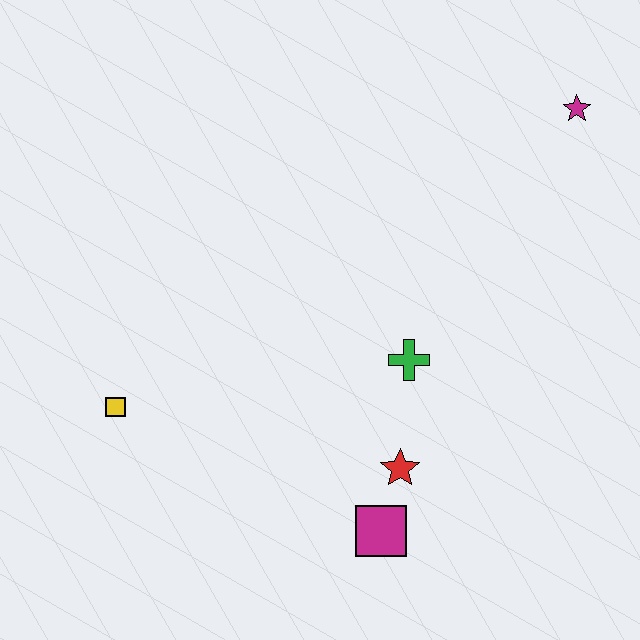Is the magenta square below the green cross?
Yes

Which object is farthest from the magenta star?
The yellow square is farthest from the magenta star.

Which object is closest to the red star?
The magenta square is closest to the red star.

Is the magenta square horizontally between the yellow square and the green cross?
Yes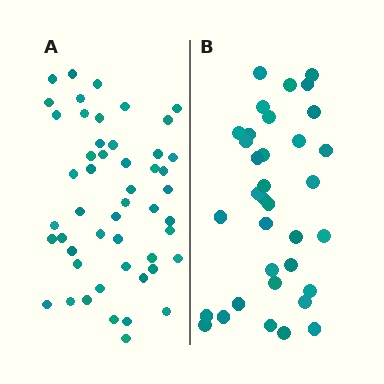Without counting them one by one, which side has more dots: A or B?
Region A (the left region) has more dots.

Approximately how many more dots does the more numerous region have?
Region A has approximately 15 more dots than region B.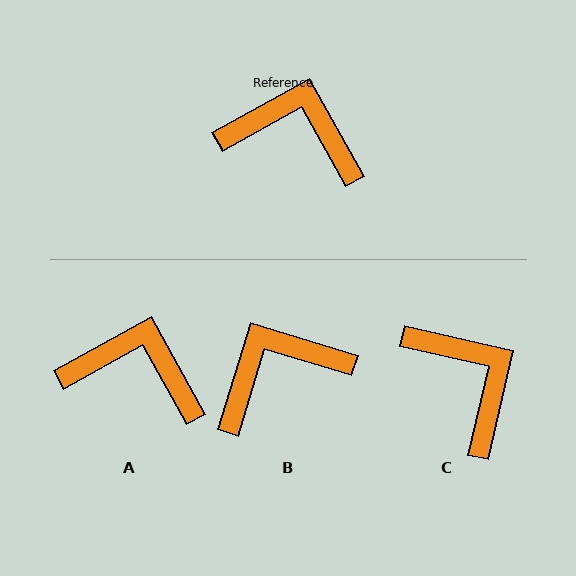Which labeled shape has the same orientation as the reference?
A.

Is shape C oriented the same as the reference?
No, it is off by about 42 degrees.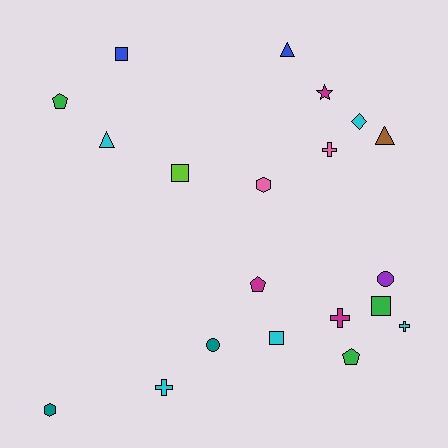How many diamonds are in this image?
There is 1 diamond.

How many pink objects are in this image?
There are 2 pink objects.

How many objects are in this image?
There are 20 objects.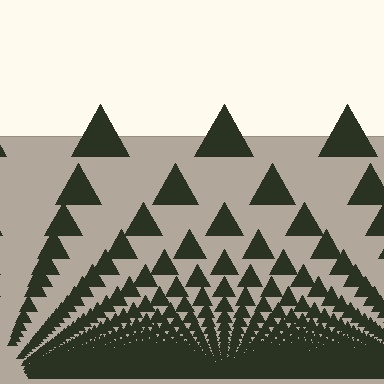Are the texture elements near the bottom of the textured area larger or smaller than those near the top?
Smaller. The gradient is inverted — elements near the bottom are smaller and denser.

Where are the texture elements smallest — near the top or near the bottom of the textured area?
Near the bottom.